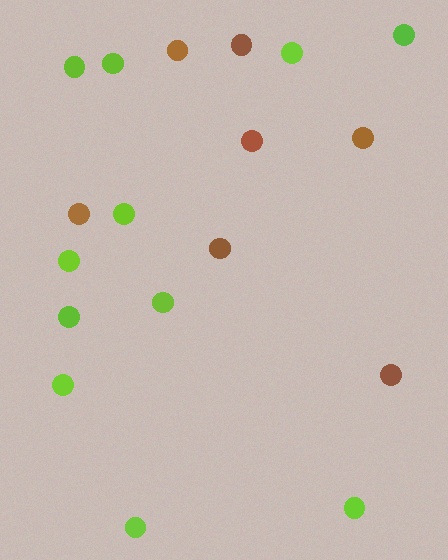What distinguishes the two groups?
There are 2 groups: one group of lime circles (11) and one group of brown circles (7).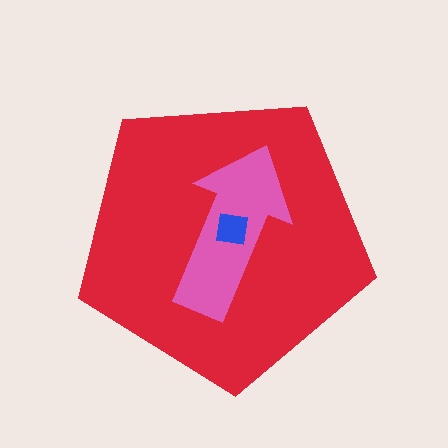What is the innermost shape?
The blue square.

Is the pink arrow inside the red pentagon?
Yes.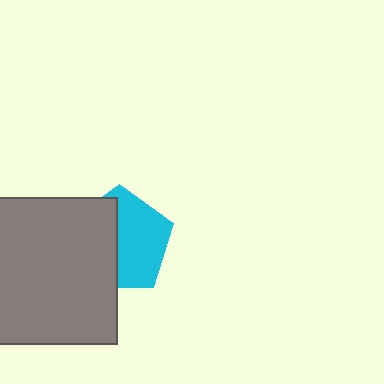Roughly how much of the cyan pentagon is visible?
About half of it is visible (roughly 54%).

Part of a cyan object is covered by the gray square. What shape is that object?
It is a pentagon.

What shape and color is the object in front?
The object in front is a gray square.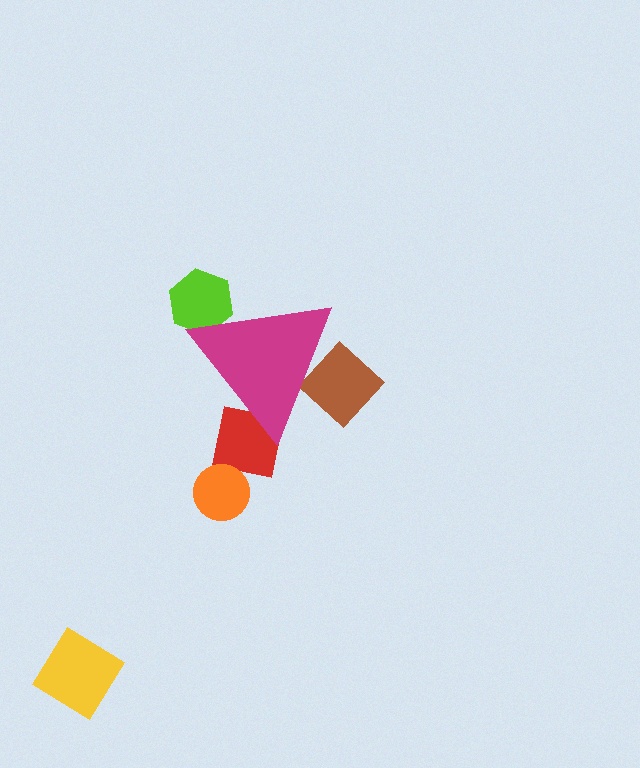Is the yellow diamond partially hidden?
No, the yellow diamond is fully visible.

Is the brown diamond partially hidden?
Yes, the brown diamond is partially hidden behind the magenta triangle.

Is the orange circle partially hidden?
No, the orange circle is fully visible.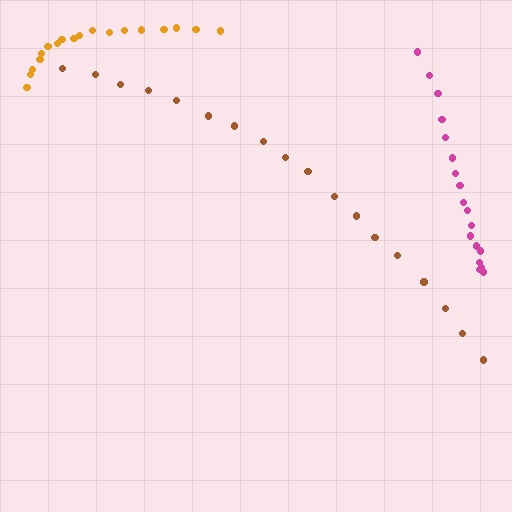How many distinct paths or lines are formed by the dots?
There are 3 distinct paths.